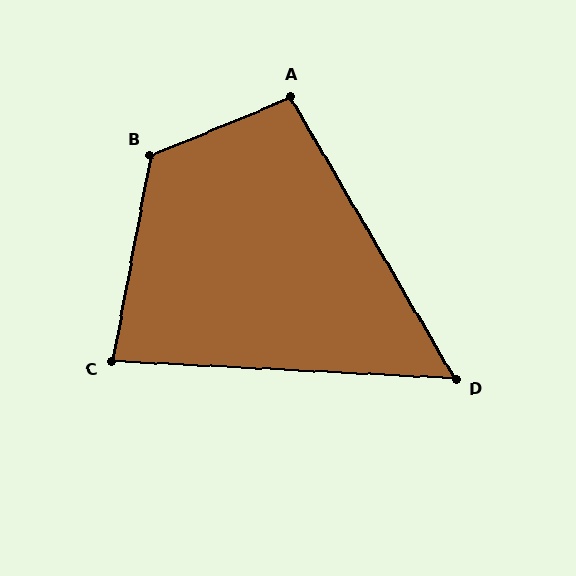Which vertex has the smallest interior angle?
D, at approximately 57 degrees.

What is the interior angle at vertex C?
Approximately 82 degrees (acute).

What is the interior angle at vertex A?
Approximately 98 degrees (obtuse).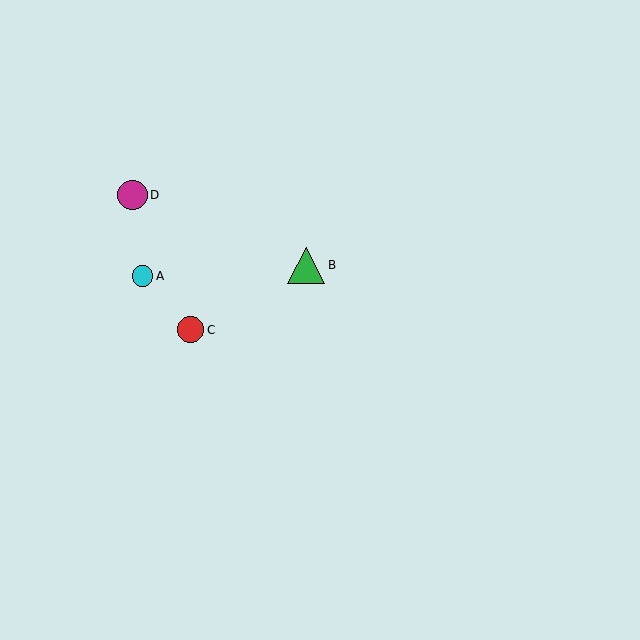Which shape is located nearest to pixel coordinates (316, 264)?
The green triangle (labeled B) at (306, 265) is nearest to that location.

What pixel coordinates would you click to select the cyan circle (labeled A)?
Click at (142, 276) to select the cyan circle A.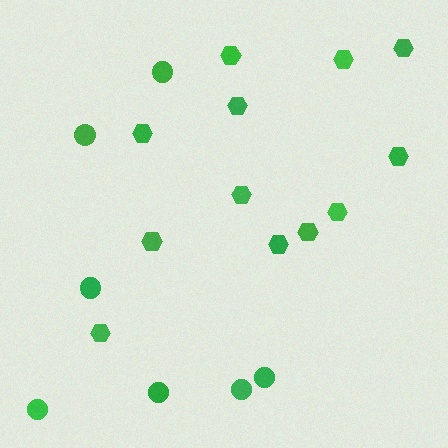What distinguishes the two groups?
There are 2 groups: one group of circles (7) and one group of hexagons (12).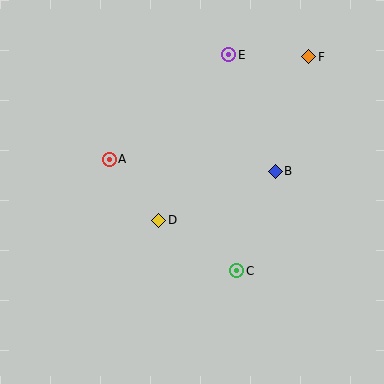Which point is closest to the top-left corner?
Point A is closest to the top-left corner.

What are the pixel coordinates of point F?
Point F is at (309, 57).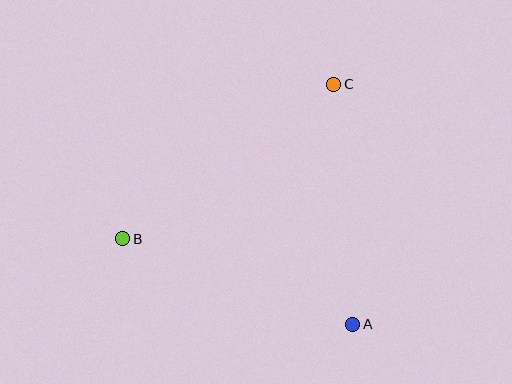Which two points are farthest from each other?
Points B and C are farthest from each other.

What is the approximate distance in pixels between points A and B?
The distance between A and B is approximately 245 pixels.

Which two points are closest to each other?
Points A and C are closest to each other.